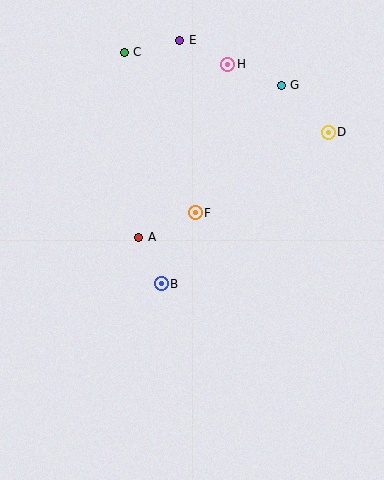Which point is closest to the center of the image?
Point F at (195, 213) is closest to the center.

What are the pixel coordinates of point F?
Point F is at (195, 213).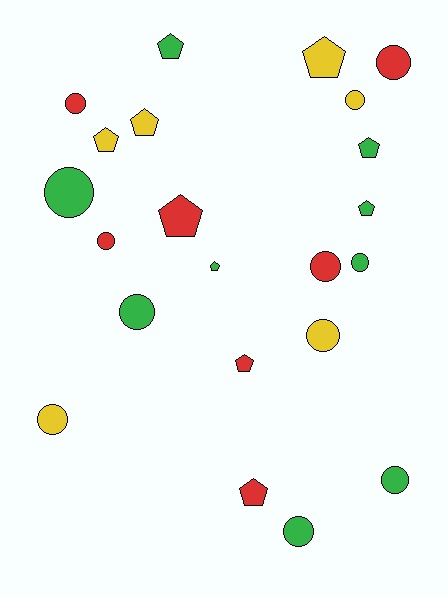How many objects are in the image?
There are 22 objects.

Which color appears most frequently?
Green, with 9 objects.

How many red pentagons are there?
There are 3 red pentagons.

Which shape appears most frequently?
Circle, with 12 objects.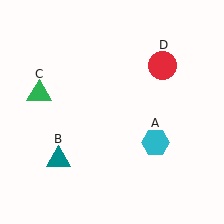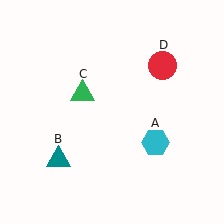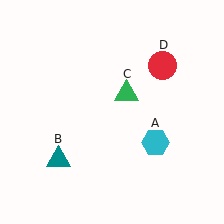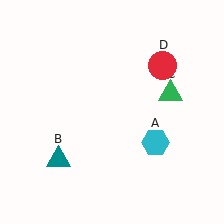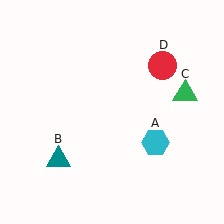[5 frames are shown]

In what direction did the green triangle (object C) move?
The green triangle (object C) moved right.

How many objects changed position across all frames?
1 object changed position: green triangle (object C).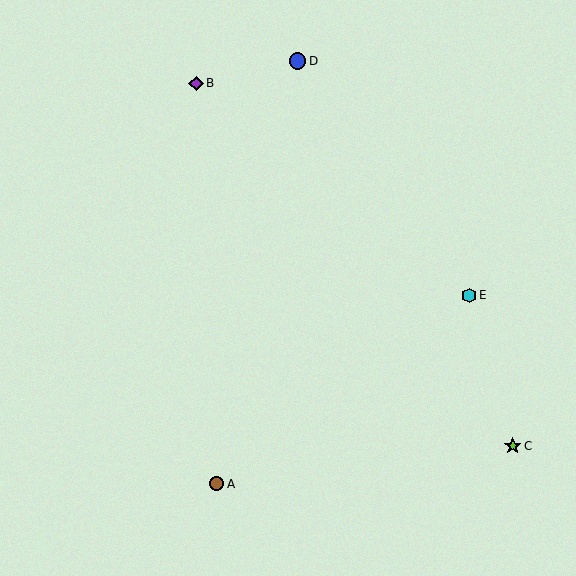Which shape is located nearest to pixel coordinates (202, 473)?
The brown circle (labeled A) at (217, 484) is nearest to that location.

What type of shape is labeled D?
Shape D is a blue circle.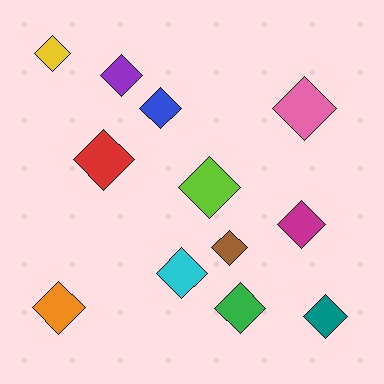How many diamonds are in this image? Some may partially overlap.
There are 12 diamonds.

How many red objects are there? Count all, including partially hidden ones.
There is 1 red object.